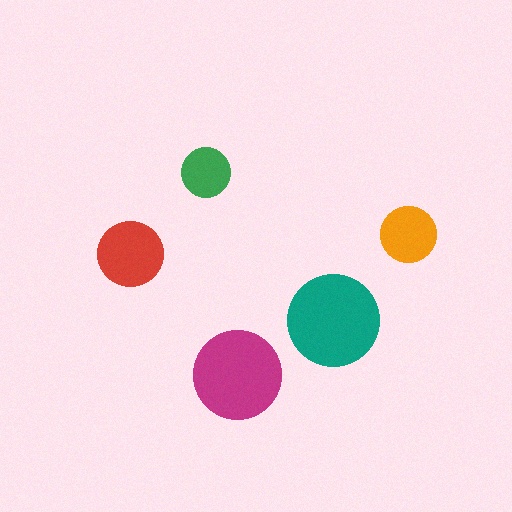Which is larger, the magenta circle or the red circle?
The magenta one.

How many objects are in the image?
There are 5 objects in the image.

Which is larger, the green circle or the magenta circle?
The magenta one.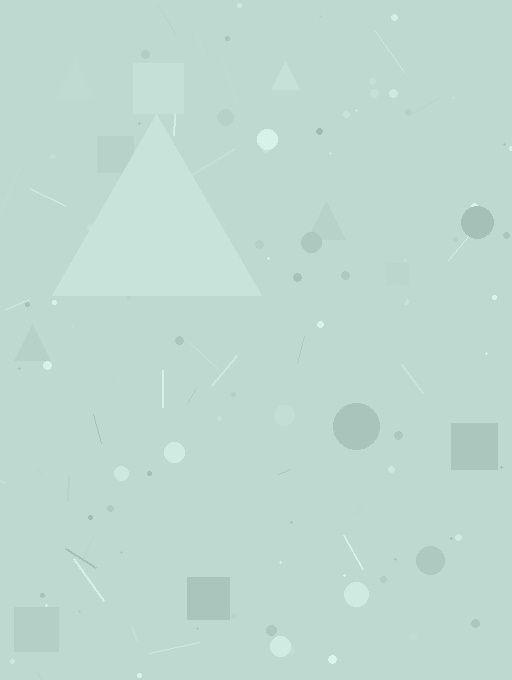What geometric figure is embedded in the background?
A triangle is embedded in the background.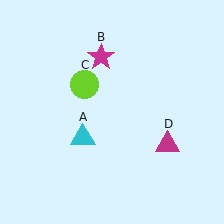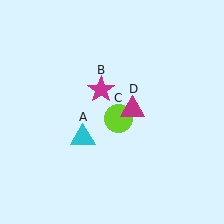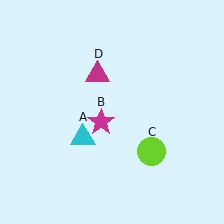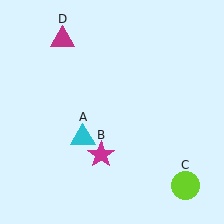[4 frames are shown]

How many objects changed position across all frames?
3 objects changed position: magenta star (object B), lime circle (object C), magenta triangle (object D).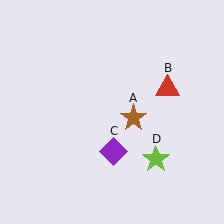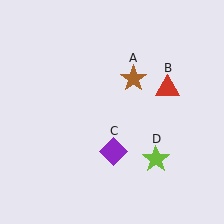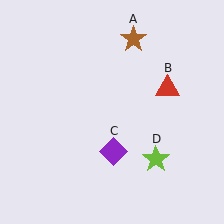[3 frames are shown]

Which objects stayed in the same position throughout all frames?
Red triangle (object B) and purple diamond (object C) and lime star (object D) remained stationary.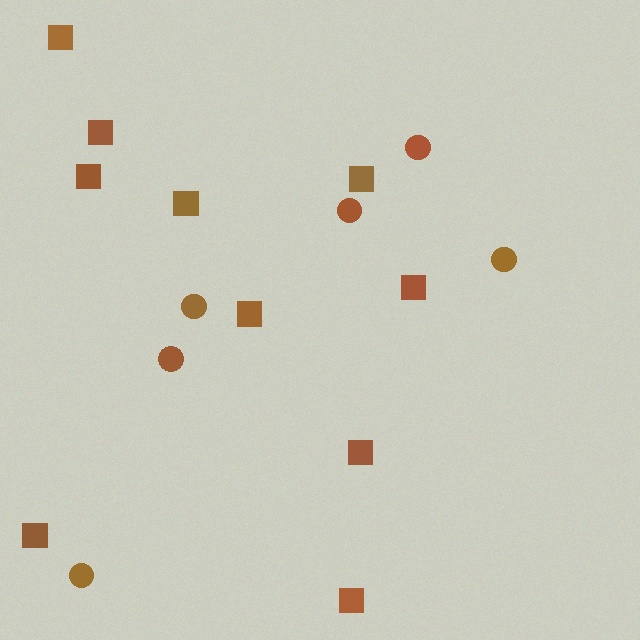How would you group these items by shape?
There are 2 groups: one group of circles (6) and one group of squares (10).